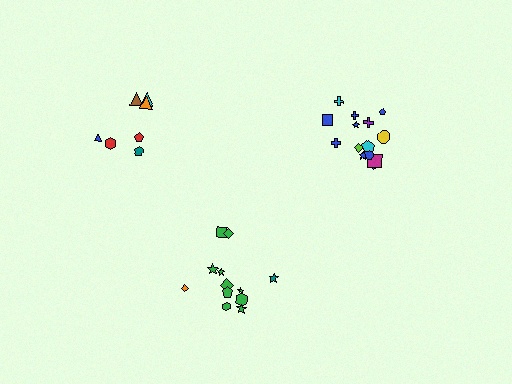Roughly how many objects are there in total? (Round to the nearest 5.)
Roughly 35 objects in total.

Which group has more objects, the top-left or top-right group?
The top-right group.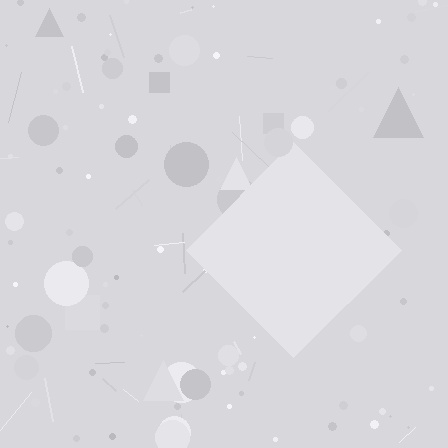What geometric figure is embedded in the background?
A diamond is embedded in the background.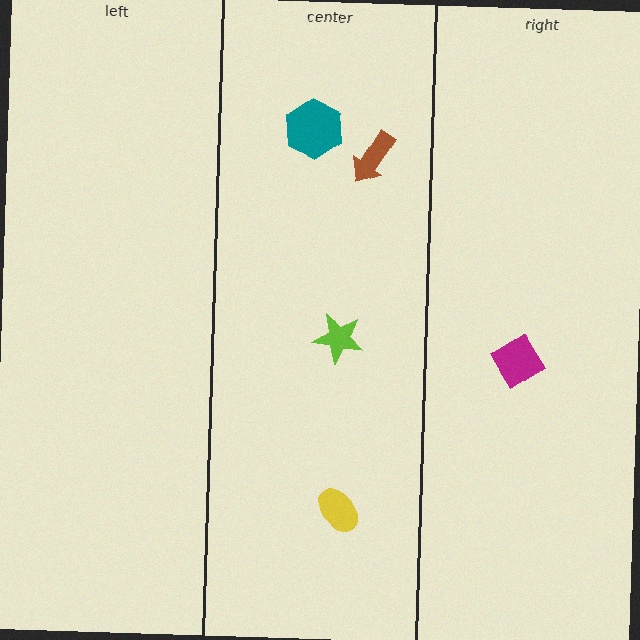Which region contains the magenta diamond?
The right region.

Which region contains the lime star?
The center region.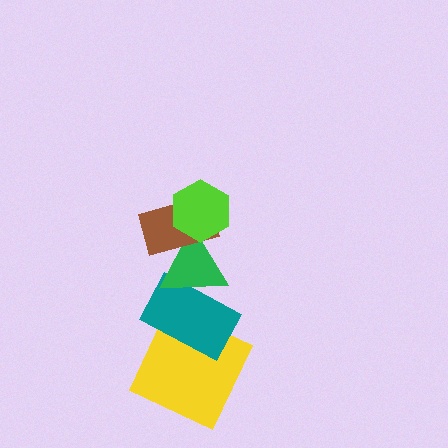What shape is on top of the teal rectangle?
The green triangle is on top of the teal rectangle.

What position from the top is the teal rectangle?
The teal rectangle is 4th from the top.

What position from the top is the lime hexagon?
The lime hexagon is 1st from the top.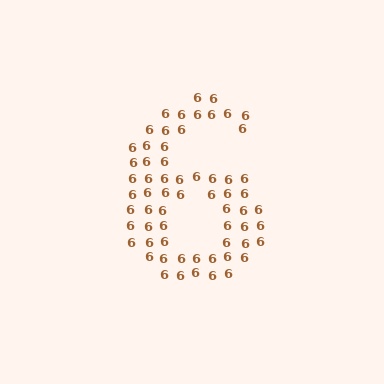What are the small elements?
The small elements are digit 6's.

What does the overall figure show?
The overall figure shows the digit 6.